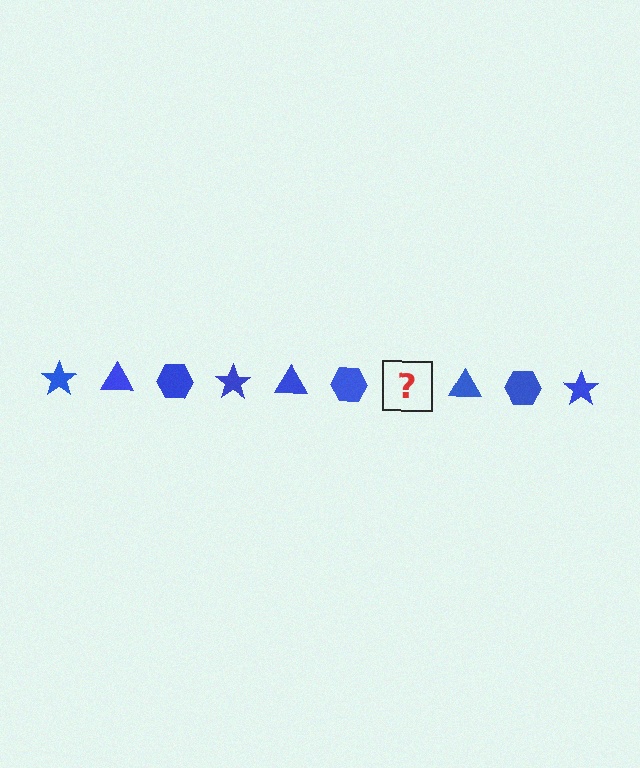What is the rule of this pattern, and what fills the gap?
The rule is that the pattern cycles through star, triangle, hexagon shapes in blue. The gap should be filled with a blue star.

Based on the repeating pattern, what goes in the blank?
The blank should be a blue star.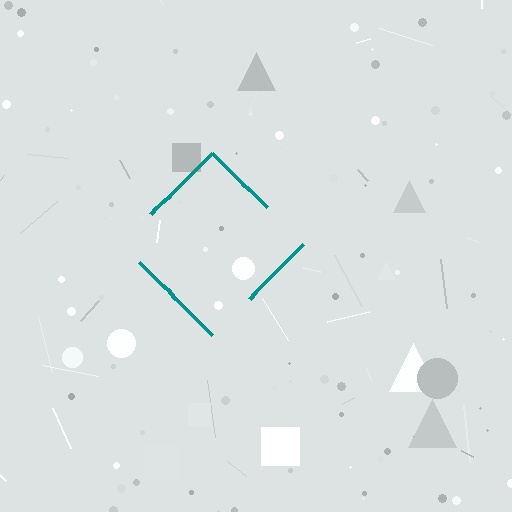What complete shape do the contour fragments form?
The contour fragments form a diamond.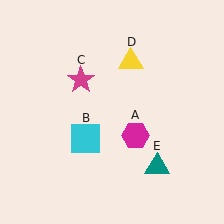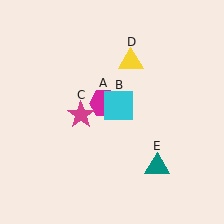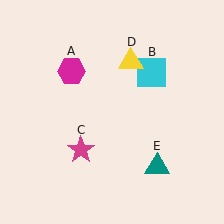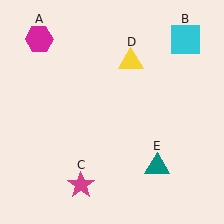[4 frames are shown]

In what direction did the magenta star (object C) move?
The magenta star (object C) moved down.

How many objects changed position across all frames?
3 objects changed position: magenta hexagon (object A), cyan square (object B), magenta star (object C).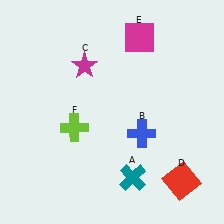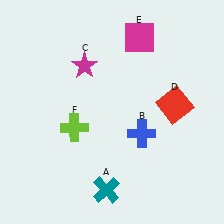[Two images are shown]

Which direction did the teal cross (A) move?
The teal cross (A) moved left.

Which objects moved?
The objects that moved are: the teal cross (A), the red square (D).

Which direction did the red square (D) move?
The red square (D) moved up.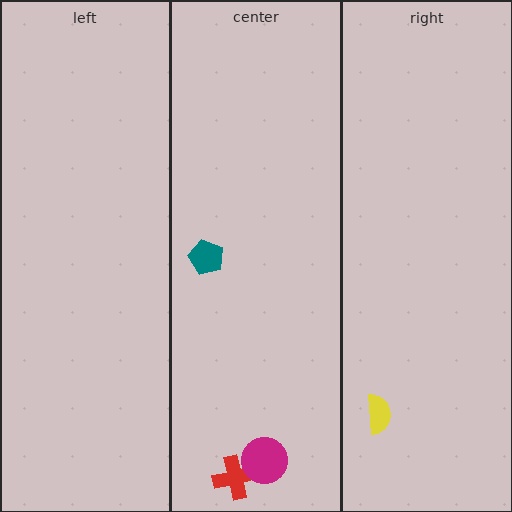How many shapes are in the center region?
3.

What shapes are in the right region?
The yellow semicircle.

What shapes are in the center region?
The red cross, the magenta circle, the teal pentagon.